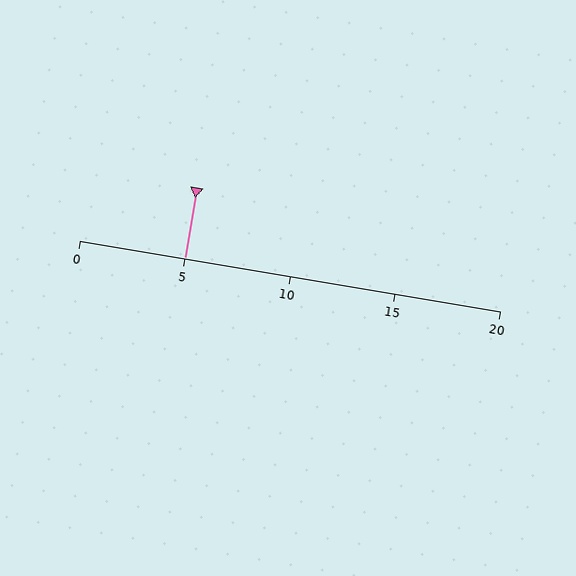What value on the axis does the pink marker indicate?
The marker indicates approximately 5.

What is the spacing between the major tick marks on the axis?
The major ticks are spaced 5 apart.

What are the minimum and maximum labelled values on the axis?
The axis runs from 0 to 20.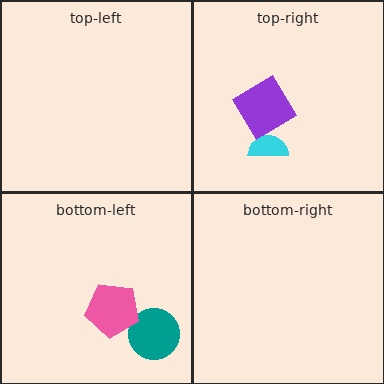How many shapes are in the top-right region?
2.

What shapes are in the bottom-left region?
The teal circle, the pink pentagon.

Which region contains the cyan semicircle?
The top-right region.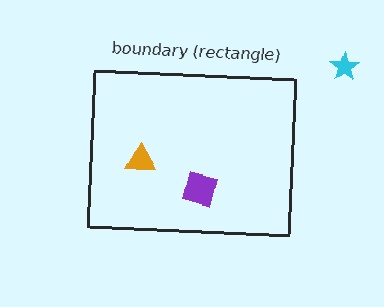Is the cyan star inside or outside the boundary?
Outside.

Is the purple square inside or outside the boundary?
Inside.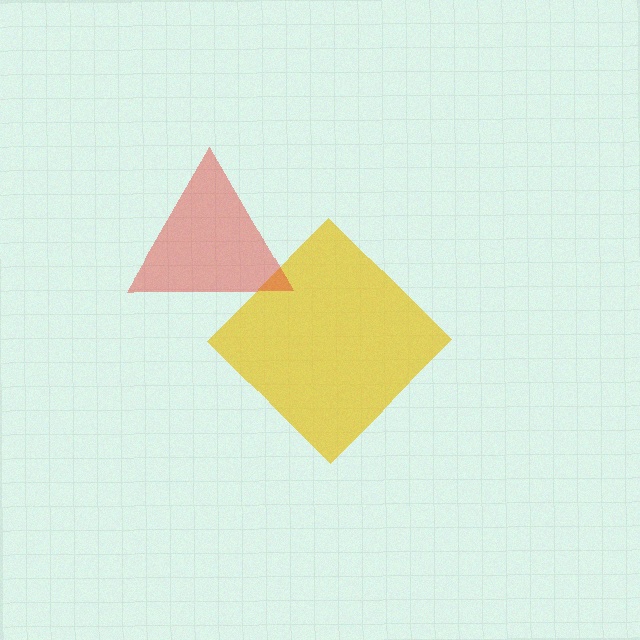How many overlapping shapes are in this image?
There are 2 overlapping shapes in the image.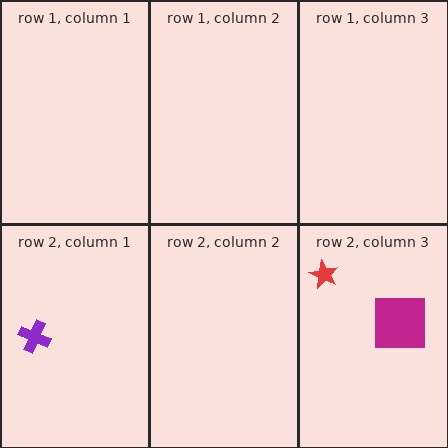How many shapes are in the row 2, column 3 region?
2.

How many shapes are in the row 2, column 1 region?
1.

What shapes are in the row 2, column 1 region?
The purple cross.